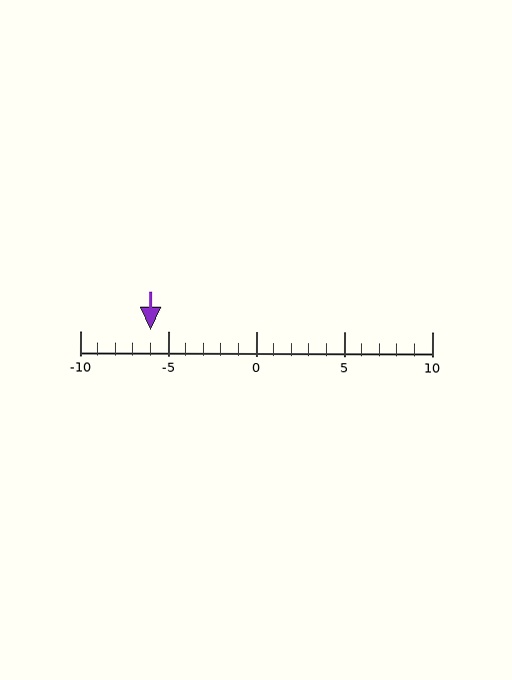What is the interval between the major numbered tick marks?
The major tick marks are spaced 5 units apart.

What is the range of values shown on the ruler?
The ruler shows values from -10 to 10.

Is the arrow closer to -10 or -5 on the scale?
The arrow is closer to -5.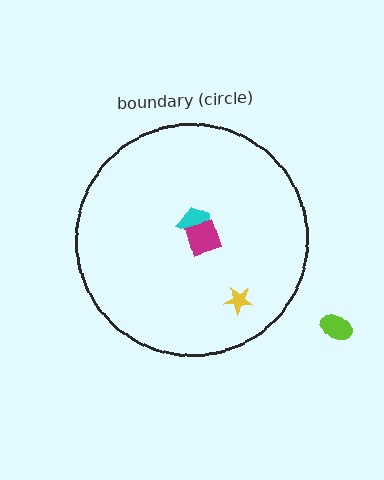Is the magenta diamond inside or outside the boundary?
Inside.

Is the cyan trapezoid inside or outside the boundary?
Inside.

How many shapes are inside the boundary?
3 inside, 1 outside.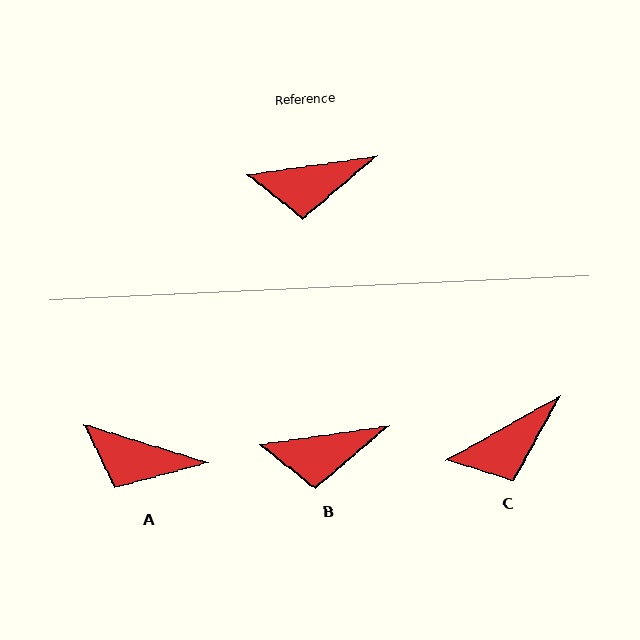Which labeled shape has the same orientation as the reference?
B.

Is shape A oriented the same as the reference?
No, it is off by about 25 degrees.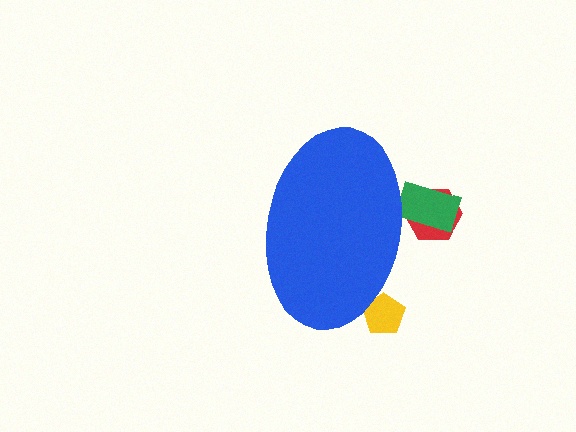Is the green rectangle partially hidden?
Yes, the green rectangle is partially hidden behind the blue ellipse.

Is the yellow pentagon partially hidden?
Yes, the yellow pentagon is partially hidden behind the blue ellipse.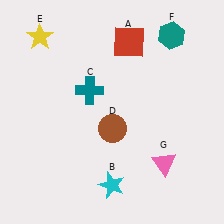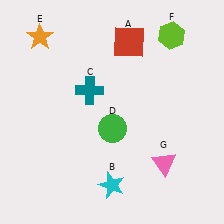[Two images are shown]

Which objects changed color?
D changed from brown to green. E changed from yellow to orange. F changed from teal to lime.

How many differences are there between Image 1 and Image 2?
There are 3 differences between the two images.